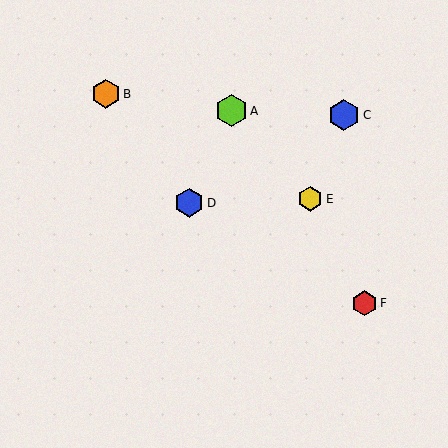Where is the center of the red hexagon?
The center of the red hexagon is at (364, 303).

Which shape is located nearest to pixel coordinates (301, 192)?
The yellow hexagon (labeled E) at (310, 199) is nearest to that location.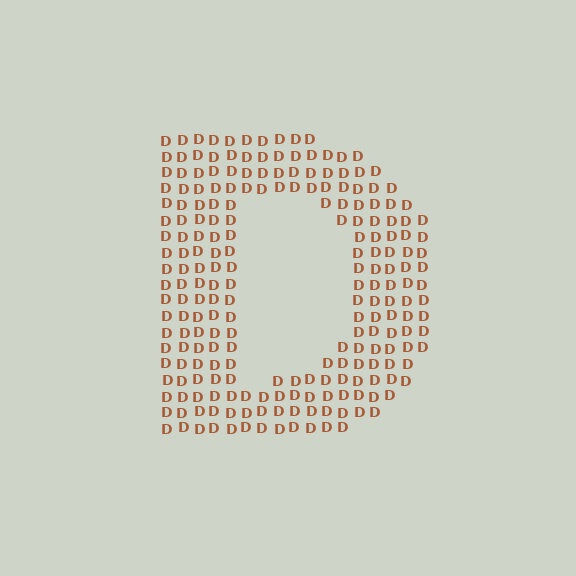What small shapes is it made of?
It is made of small letter D's.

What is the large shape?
The large shape is the letter D.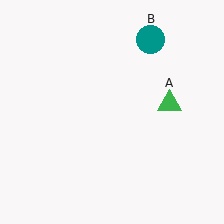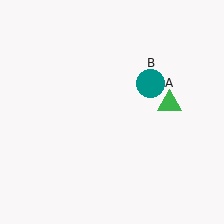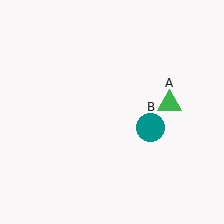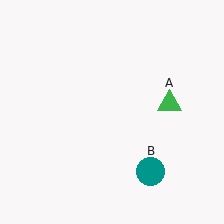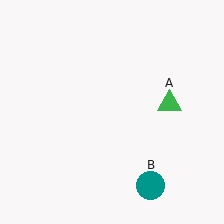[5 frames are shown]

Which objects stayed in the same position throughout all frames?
Green triangle (object A) remained stationary.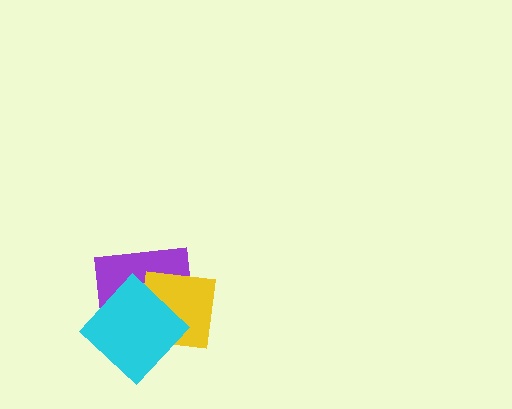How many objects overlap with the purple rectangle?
2 objects overlap with the purple rectangle.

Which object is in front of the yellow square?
The cyan diamond is in front of the yellow square.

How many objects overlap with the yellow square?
2 objects overlap with the yellow square.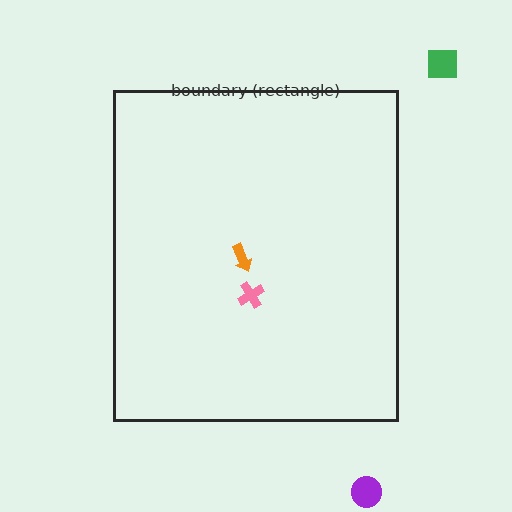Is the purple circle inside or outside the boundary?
Outside.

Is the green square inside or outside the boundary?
Outside.